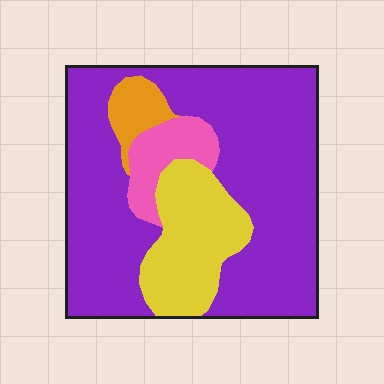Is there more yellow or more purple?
Purple.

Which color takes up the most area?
Purple, at roughly 70%.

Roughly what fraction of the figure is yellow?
Yellow covers 18% of the figure.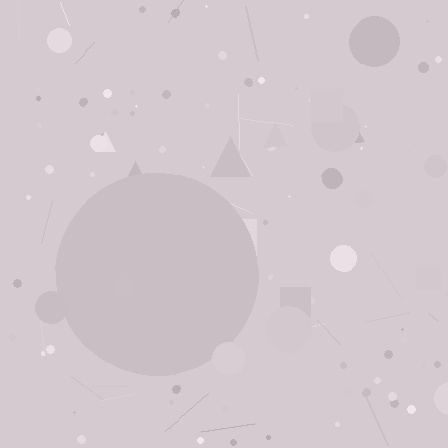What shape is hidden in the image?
A circle is hidden in the image.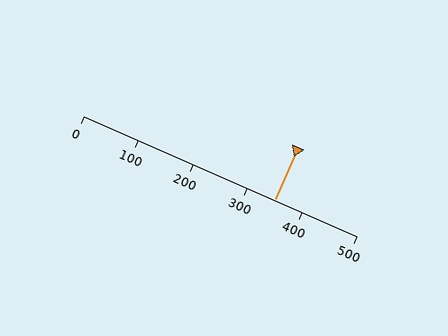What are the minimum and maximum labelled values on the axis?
The axis runs from 0 to 500.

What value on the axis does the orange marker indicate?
The marker indicates approximately 350.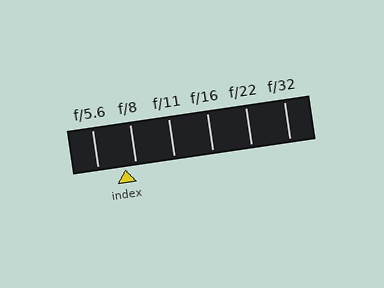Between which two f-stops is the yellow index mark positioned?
The index mark is between f/5.6 and f/8.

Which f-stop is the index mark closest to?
The index mark is closest to f/8.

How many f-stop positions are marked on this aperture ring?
There are 6 f-stop positions marked.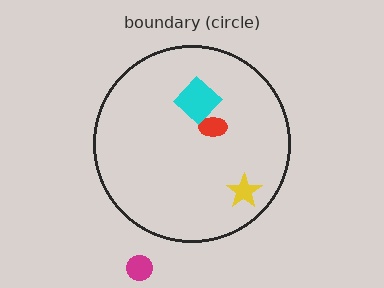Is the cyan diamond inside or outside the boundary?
Inside.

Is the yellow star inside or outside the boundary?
Inside.